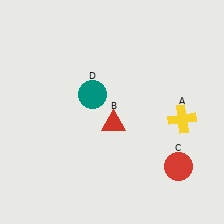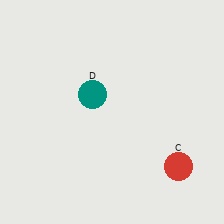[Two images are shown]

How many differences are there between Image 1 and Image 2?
There are 2 differences between the two images.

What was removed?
The yellow cross (A), the red triangle (B) were removed in Image 2.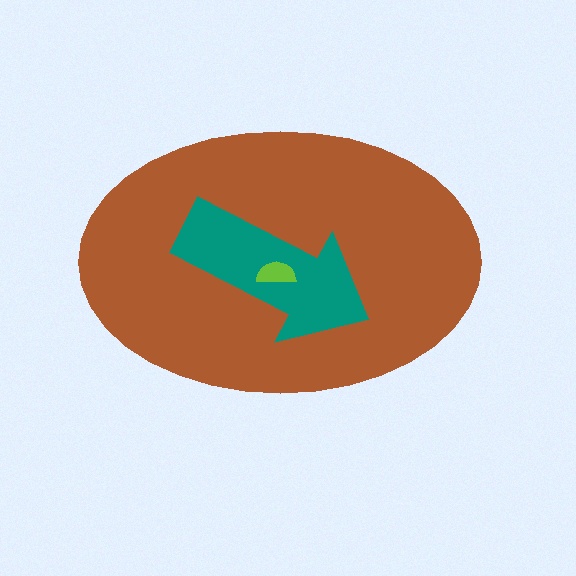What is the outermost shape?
The brown ellipse.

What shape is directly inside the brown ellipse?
The teal arrow.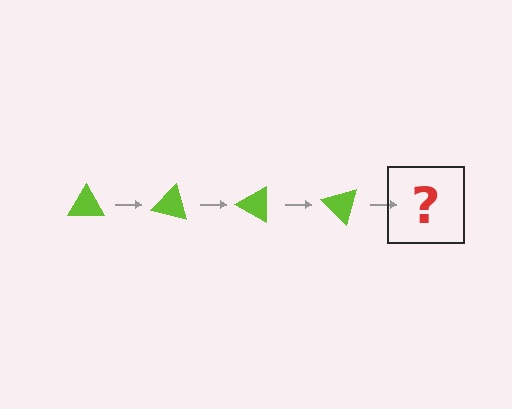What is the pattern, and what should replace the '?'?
The pattern is that the triangle rotates 15 degrees each step. The '?' should be a lime triangle rotated 60 degrees.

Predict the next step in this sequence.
The next step is a lime triangle rotated 60 degrees.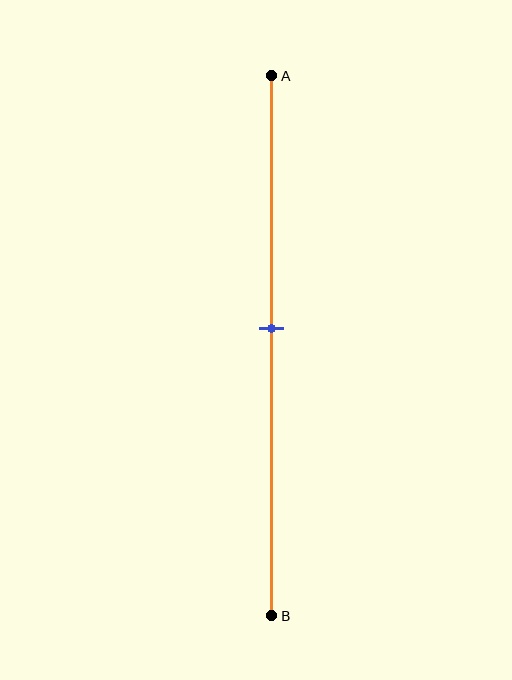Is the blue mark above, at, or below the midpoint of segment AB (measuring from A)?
The blue mark is above the midpoint of segment AB.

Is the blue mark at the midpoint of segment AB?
No, the mark is at about 45% from A, not at the 50% midpoint.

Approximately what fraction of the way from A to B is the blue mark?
The blue mark is approximately 45% of the way from A to B.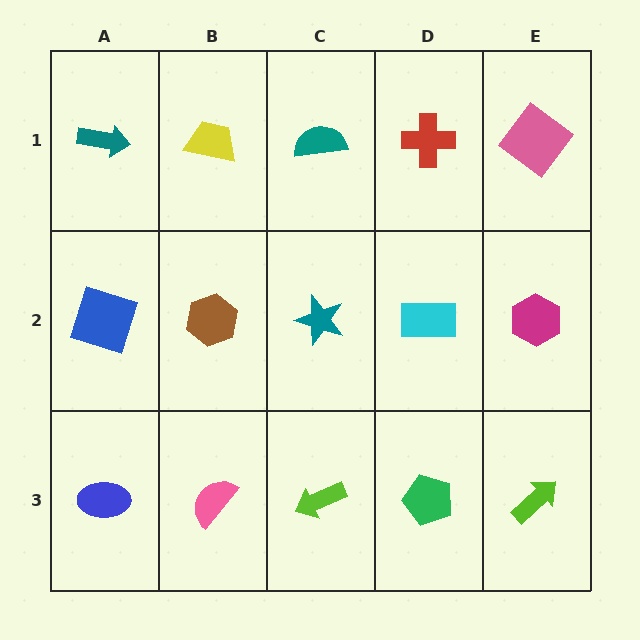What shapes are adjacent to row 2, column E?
A pink diamond (row 1, column E), a lime arrow (row 3, column E), a cyan rectangle (row 2, column D).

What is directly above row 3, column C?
A teal star.